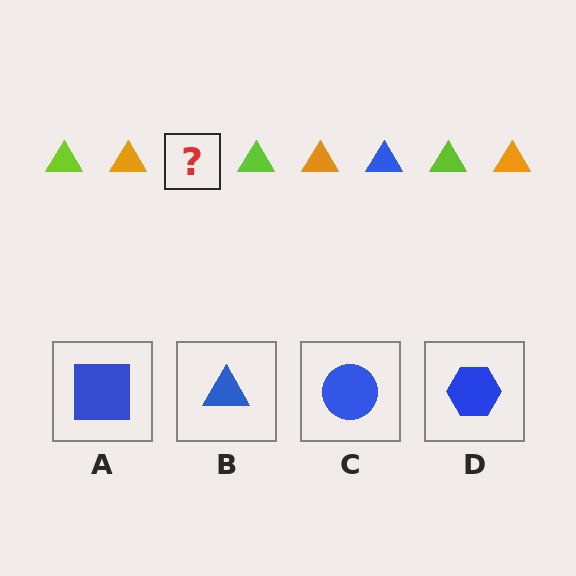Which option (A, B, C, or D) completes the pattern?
B.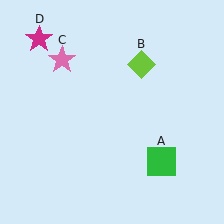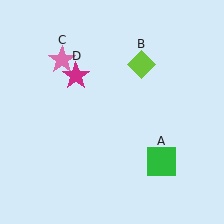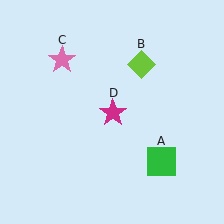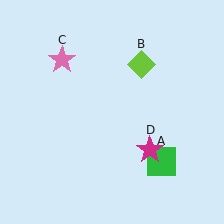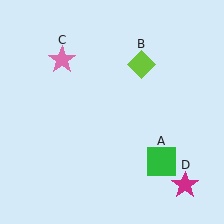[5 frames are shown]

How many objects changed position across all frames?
1 object changed position: magenta star (object D).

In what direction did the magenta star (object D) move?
The magenta star (object D) moved down and to the right.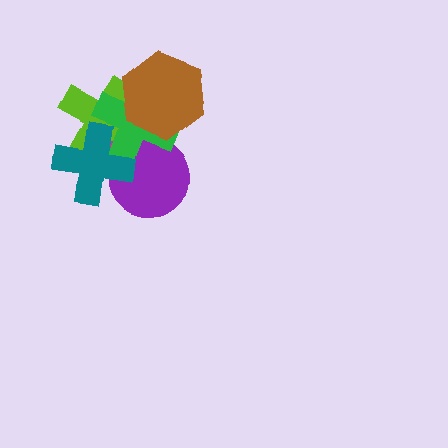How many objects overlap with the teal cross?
4 objects overlap with the teal cross.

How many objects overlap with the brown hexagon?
3 objects overlap with the brown hexagon.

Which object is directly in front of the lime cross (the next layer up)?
The green cross is directly in front of the lime cross.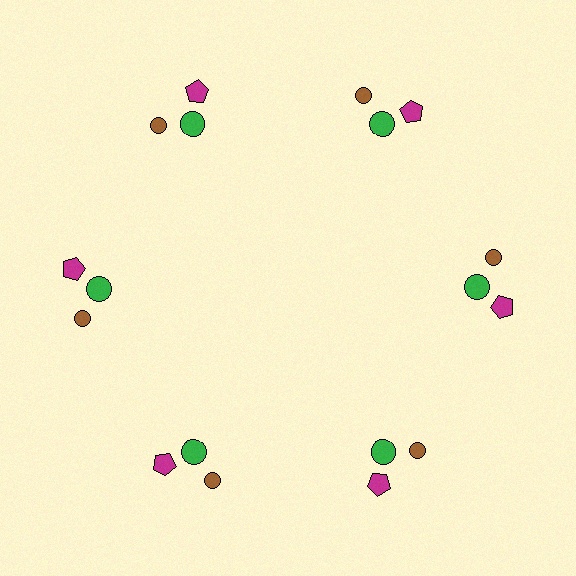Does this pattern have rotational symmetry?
Yes, this pattern has 6-fold rotational symmetry. It looks the same after rotating 60 degrees around the center.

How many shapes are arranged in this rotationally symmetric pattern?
There are 18 shapes, arranged in 6 groups of 3.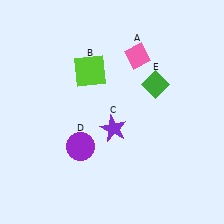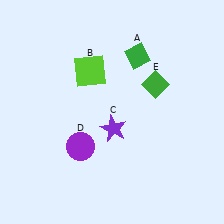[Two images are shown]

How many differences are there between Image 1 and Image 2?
There is 1 difference between the two images.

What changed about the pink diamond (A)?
In Image 1, A is pink. In Image 2, it changed to green.